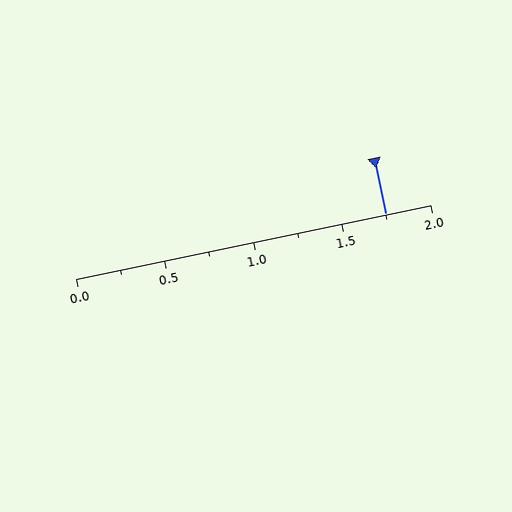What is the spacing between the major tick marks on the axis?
The major ticks are spaced 0.5 apart.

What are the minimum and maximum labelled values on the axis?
The axis runs from 0.0 to 2.0.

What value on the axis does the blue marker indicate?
The marker indicates approximately 1.75.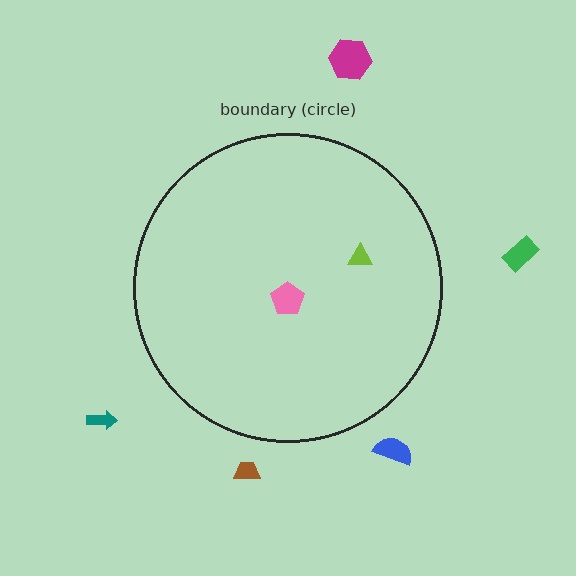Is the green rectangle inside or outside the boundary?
Outside.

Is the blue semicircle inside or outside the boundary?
Outside.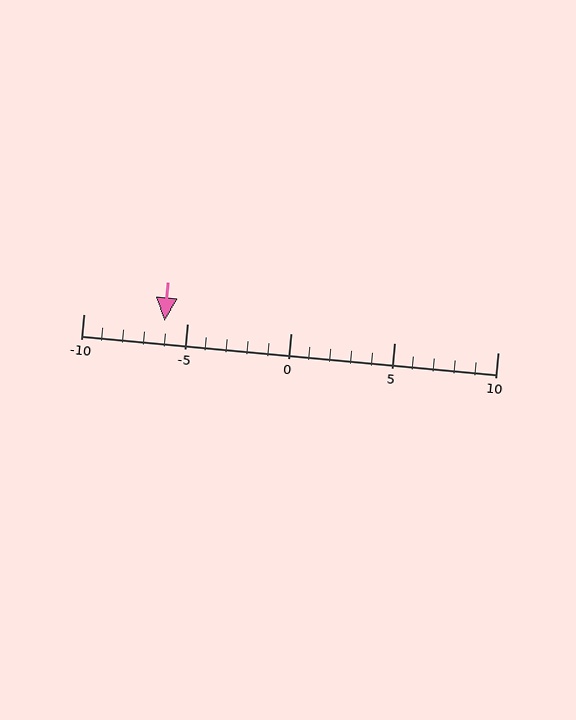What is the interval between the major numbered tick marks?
The major tick marks are spaced 5 units apart.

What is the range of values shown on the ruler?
The ruler shows values from -10 to 10.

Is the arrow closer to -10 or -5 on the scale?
The arrow is closer to -5.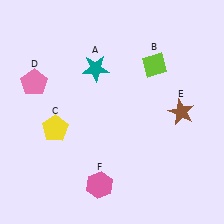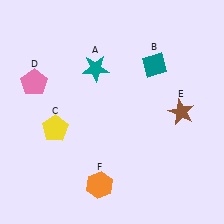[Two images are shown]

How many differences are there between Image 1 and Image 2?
There are 2 differences between the two images.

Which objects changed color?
B changed from lime to teal. F changed from pink to orange.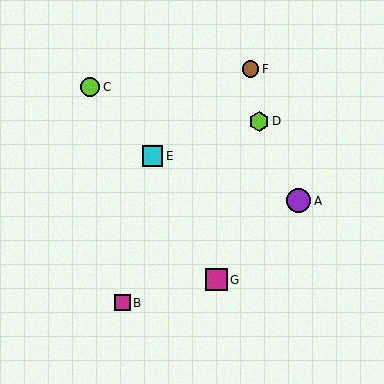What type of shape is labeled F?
Shape F is a brown circle.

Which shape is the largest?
The purple circle (labeled A) is the largest.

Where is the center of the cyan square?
The center of the cyan square is at (152, 156).